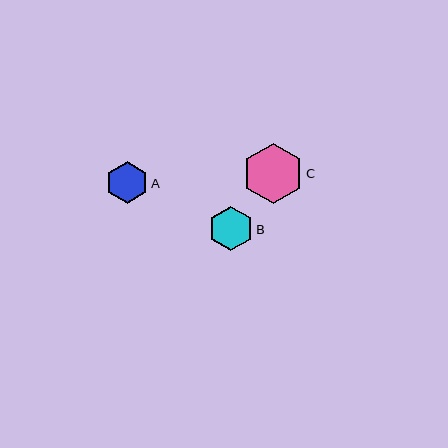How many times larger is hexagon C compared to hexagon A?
Hexagon C is approximately 1.5 times the size of hexagon A.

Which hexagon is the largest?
Hexagon C is the largest with a size of approximately 61 pixels.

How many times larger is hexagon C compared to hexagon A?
Hexagon C is approximately 1.5 times the size of hexagon A.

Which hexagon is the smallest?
Hexagon A is the smallest with a size of approximately 42 pixels.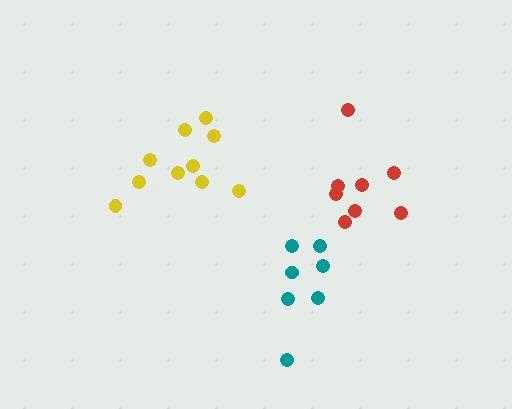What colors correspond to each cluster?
The clusters are colored: yellow, teal, red.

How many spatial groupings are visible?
There are 3 spatial groupings.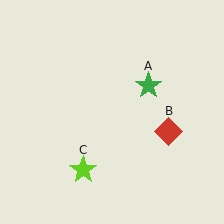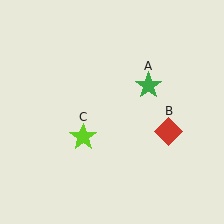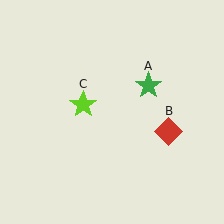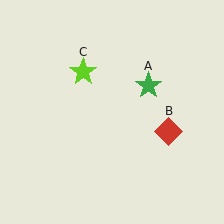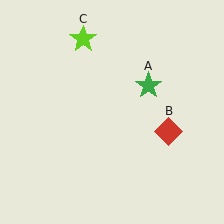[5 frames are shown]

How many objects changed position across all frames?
1 object changed position: lime star (object C).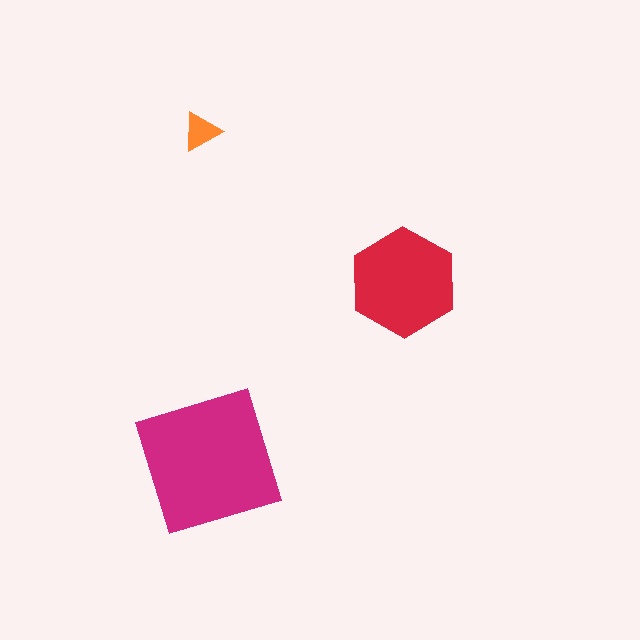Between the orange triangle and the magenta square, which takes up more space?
The magenta square.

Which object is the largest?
The magenta square.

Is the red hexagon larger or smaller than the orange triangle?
Larger.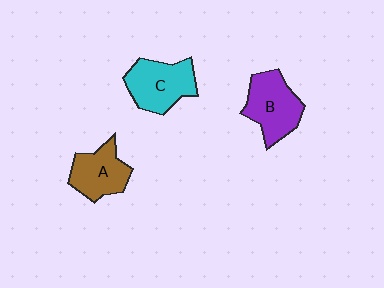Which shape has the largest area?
Shape B (purple).